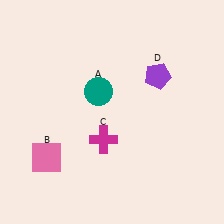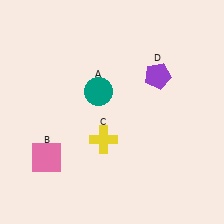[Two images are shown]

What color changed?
The cross (C) changed from magenta in Image 1 to yellow in Image 2.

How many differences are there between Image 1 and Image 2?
There is 1 difference between the two images.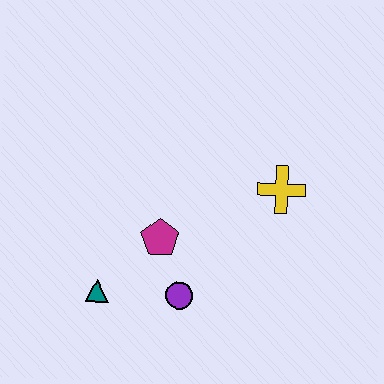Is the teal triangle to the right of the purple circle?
No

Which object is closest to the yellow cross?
The magenta pentagon is closest to the yellow cross.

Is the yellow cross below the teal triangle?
No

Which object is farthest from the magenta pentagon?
The yellow cross is farthest from the magenta pentagon.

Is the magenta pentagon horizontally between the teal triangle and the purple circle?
Yes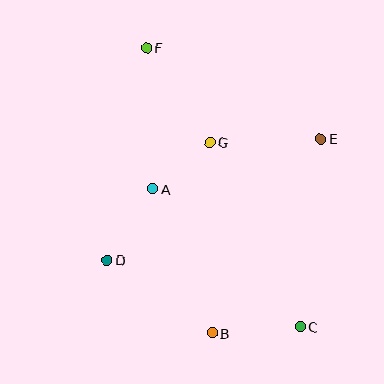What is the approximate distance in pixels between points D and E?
The distance between D and E is approximately 245 pixels.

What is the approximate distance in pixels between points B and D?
The distance between B and D is approximately 128 pixels.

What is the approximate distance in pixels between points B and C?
The distance between B and C is approximately 89 pixels.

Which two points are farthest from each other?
Points C and F are farthest from each other.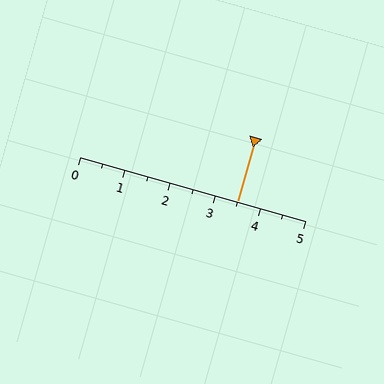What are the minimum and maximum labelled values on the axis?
The axis runs from 0 to 5.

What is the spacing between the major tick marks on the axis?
The major ticks are spaced 1 apart.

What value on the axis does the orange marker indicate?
The marker indicates approximately 3.5.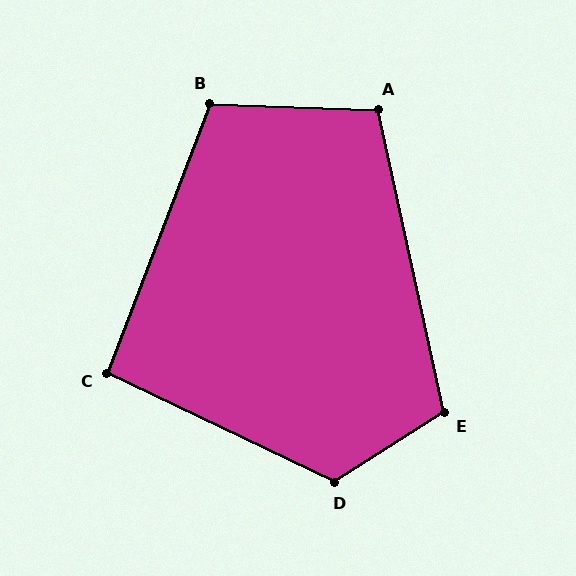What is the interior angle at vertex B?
Approximately 109 degrees (obtuse).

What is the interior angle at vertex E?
Approximately 110 degrees (obtuse).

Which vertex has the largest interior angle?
D, at approximately 122 degrees.